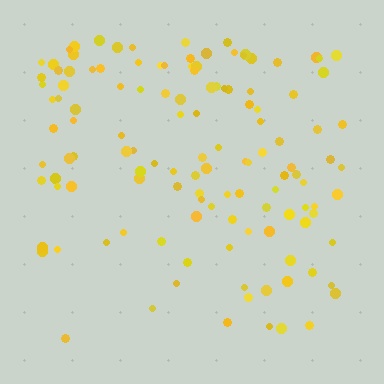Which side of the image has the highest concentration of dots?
The top.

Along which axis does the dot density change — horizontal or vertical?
Vertical.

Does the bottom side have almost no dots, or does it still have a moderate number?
Still a moderate number, just noticeably fewer than the top.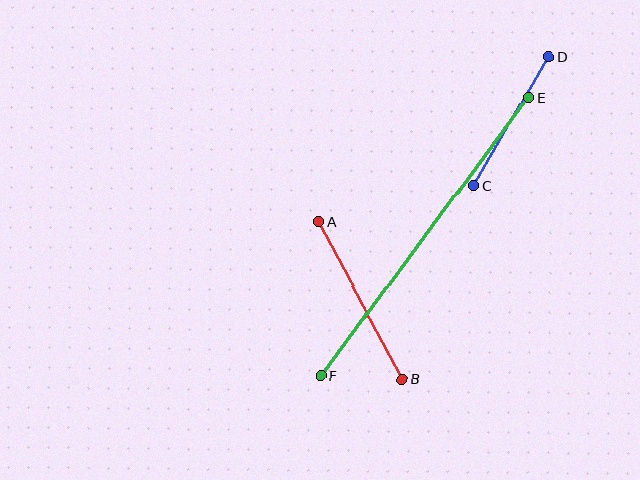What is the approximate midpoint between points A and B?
The midpoint is at approximately (361, 300) pixels.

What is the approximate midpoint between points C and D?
The midpoint is at approximately (511, 121) pixels.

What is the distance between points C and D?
The distance is approximately 149 pixels.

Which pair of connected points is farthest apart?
Points E and F are farthest apart.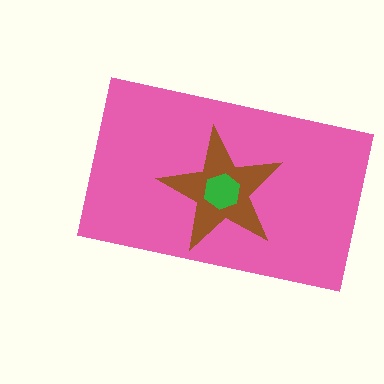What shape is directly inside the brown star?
The green hexagon.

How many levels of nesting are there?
3.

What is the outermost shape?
The pink rectangle.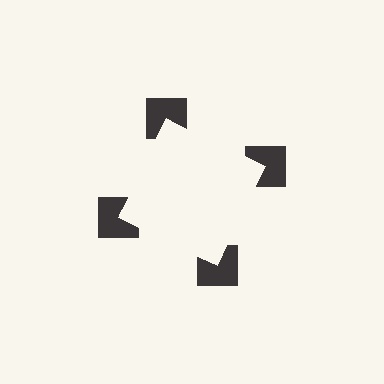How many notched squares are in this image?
There are 4 — one at each vertex of the illusory square.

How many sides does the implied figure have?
4 sides.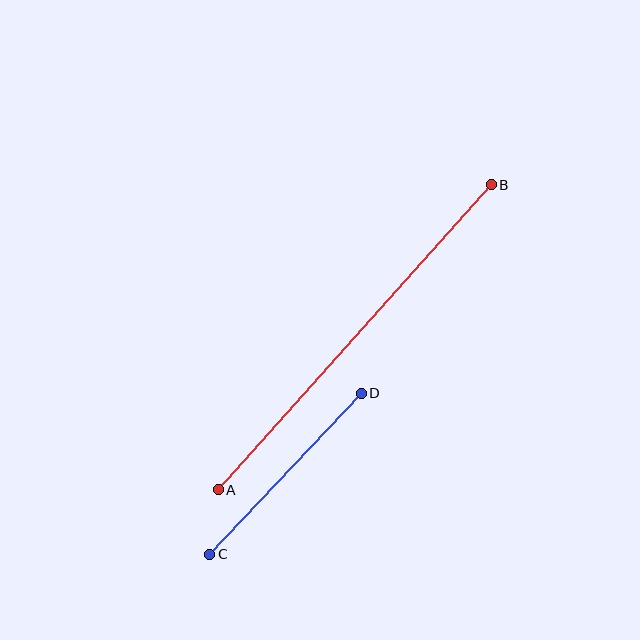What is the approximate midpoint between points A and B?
The midpoint is at approximately (355, 337) pixels.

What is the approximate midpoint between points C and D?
The midpoint is at approximately (285, 474) pixels.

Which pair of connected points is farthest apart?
Points A and B are farthest apart.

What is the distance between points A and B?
The distance is approximately 409 pixels.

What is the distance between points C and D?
The distance is approximately 221 pixels.